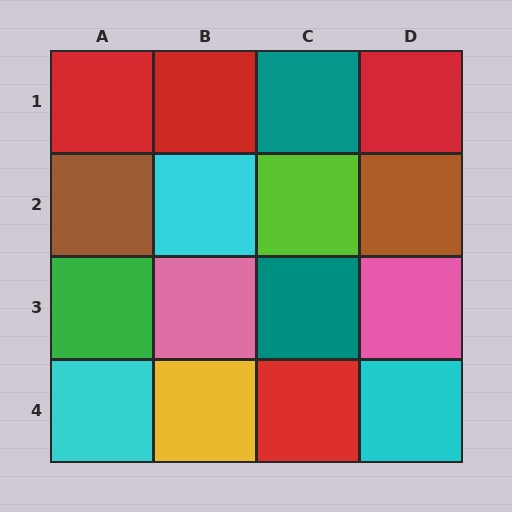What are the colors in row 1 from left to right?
Red, red, teal, red.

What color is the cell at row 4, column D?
Cyan.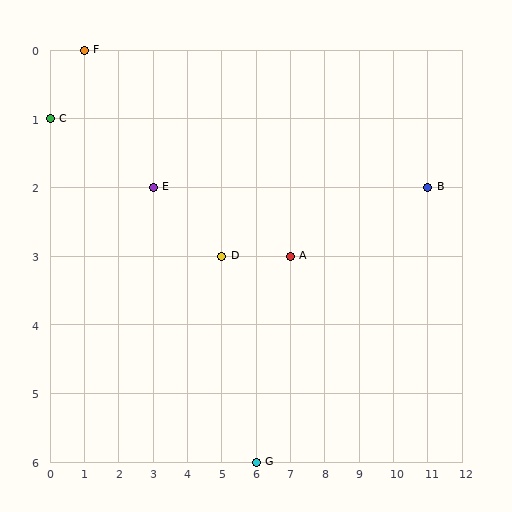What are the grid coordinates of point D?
Point D is at grid coordinates (5, 3).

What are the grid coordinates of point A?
Point A is at grid coordinates (7, 3).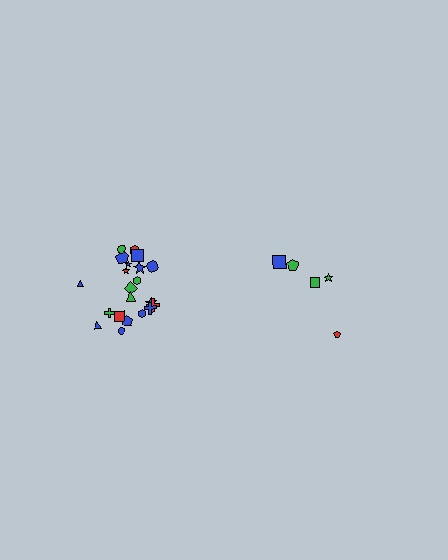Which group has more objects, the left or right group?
The left group.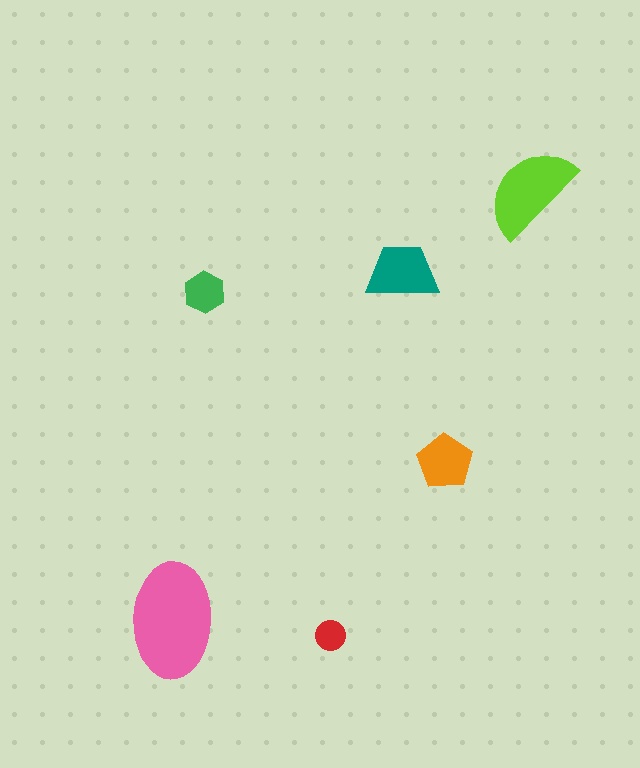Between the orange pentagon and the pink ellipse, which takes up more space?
The pink ellipse.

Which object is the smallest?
The red circle.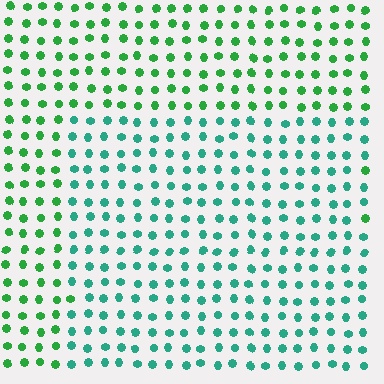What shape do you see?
I see a rectangle.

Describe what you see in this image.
The image is filled with small green elements in a uniform arrangement. A rectangle-shaped region is visible where the elements are tinted to a slightly different hue, forming a subtle color boundary.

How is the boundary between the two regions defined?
The boundary is defined purely by a slight shift in hue (about 35 degrees). Spacing, size, and orientation are identical on both sides.